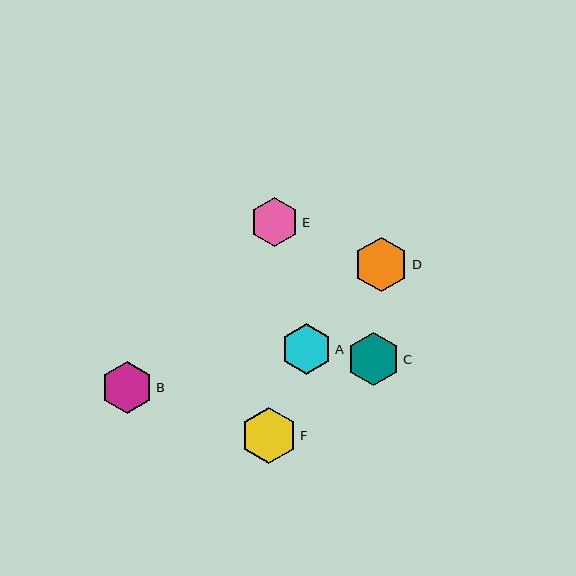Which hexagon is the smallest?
Hexagon E is the smallest with a size of approximately 49 pixels.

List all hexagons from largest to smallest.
From largest to smallest: F, D, C, B, A, E.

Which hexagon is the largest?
Hexagon F is the largest with a size of approximately 56 pixels.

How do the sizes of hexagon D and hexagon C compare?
Hexagon D and hexagon C are approximately the same size.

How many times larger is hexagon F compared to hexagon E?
Hexagon F is approximately 1.1 times the size of hexagon E.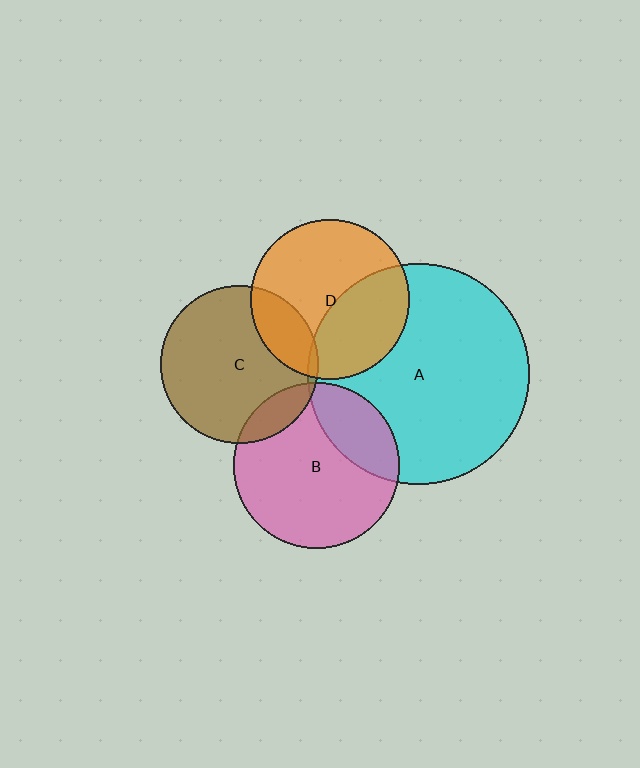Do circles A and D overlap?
Yes.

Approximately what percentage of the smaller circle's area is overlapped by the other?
Approximately 40%.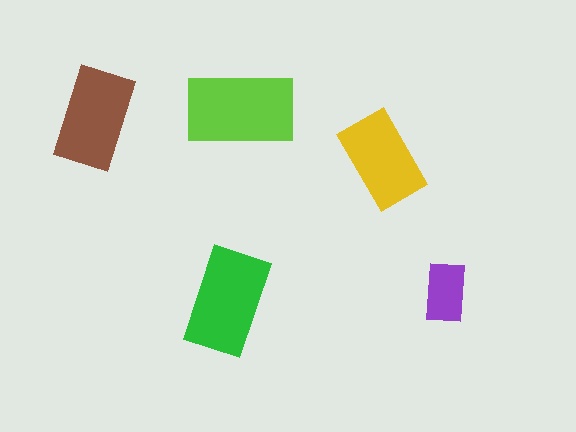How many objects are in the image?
There are 5 objects in the image.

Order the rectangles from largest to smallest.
the lime one, the green one, the brown one, the yellow one, the purple one.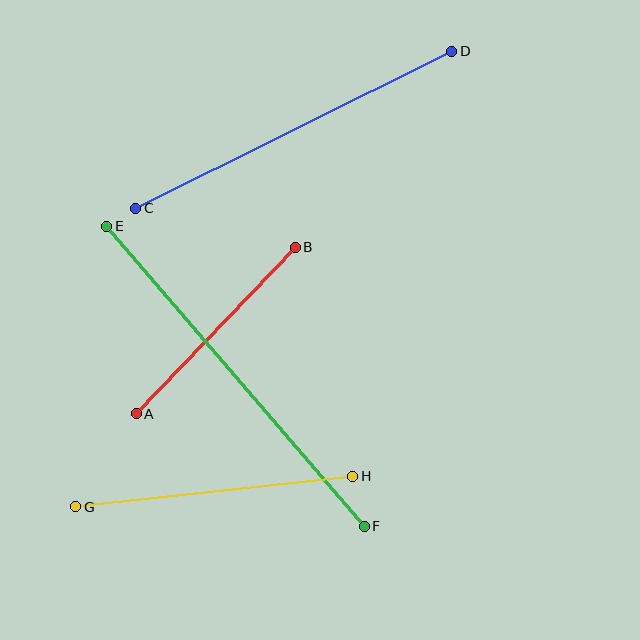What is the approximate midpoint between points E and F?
The midpoint is at approximately (235, 376) pixels.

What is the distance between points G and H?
The distance is approximately 279 pixels.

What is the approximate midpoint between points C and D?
The midpoint is at approximately (294, 130) pixels.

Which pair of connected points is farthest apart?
Points E and F are farthest apart.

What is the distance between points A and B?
The distance is approximately 230 pixels.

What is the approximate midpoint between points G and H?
The midpoint is at approximately (214, 491) pixels.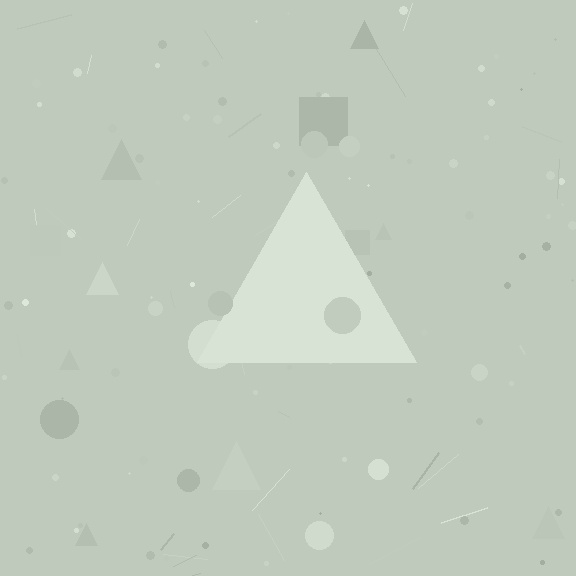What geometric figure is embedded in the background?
A triangle is embedded in the background.